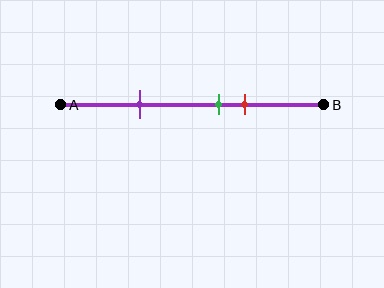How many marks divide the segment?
There are 3 marks dividing the segment.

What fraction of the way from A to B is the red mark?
The red mark is approximately 70% (0.7) of the way from A to B.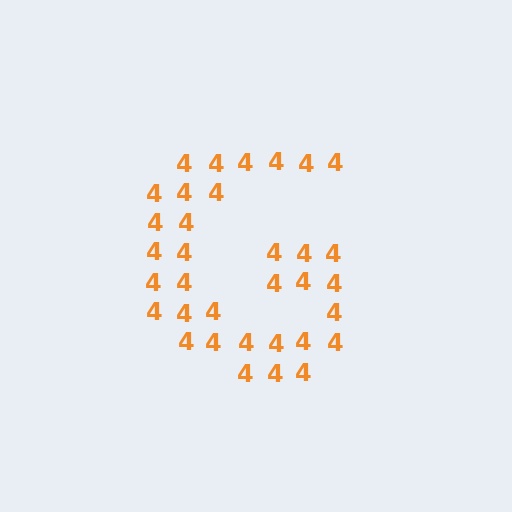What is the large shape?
The large shape is the letter G.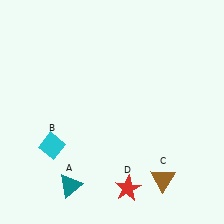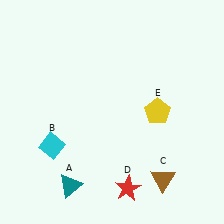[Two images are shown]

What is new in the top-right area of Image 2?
A yellow pentagon (E) was added in the top-right area of Image 2.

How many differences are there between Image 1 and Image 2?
There is 1 difference between the two images.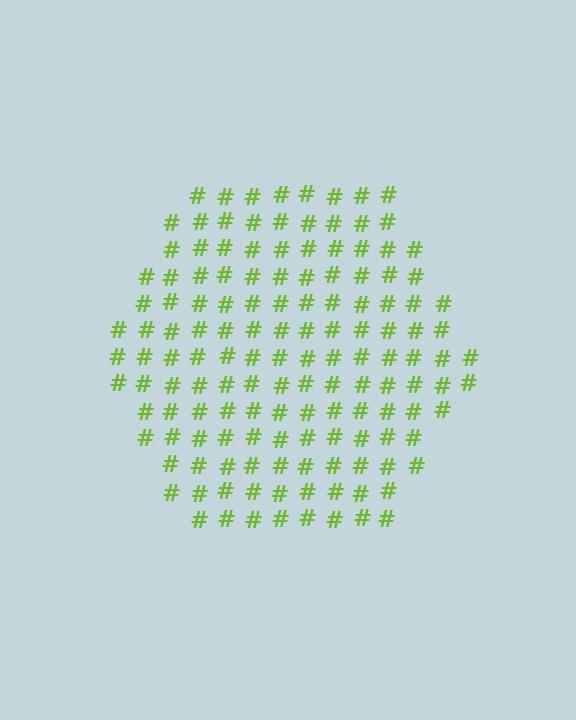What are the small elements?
The small elements are hash symbols.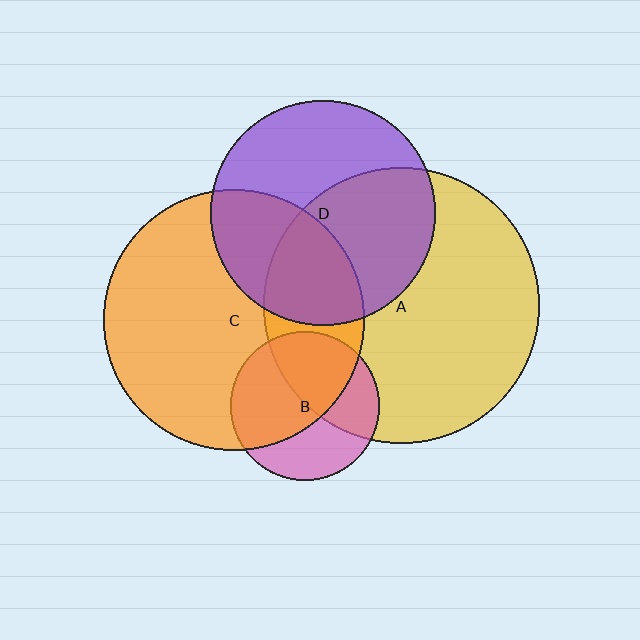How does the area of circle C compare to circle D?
Approximately 1.4 times.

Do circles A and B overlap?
Yes.